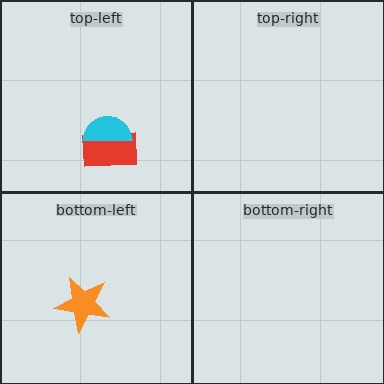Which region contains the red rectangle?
The top-left region.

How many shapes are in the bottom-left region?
1.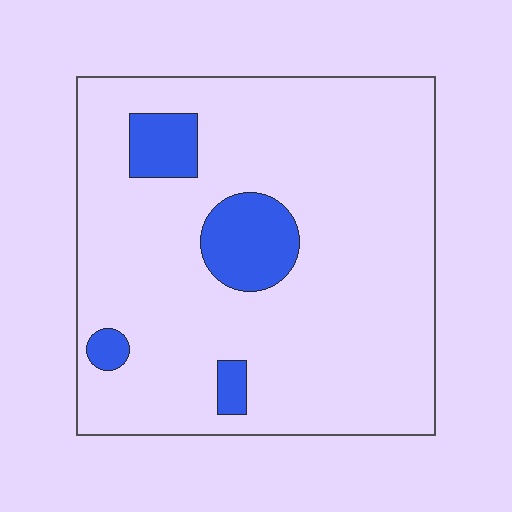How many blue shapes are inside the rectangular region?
4.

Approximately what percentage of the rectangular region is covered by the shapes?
Approximately 10%.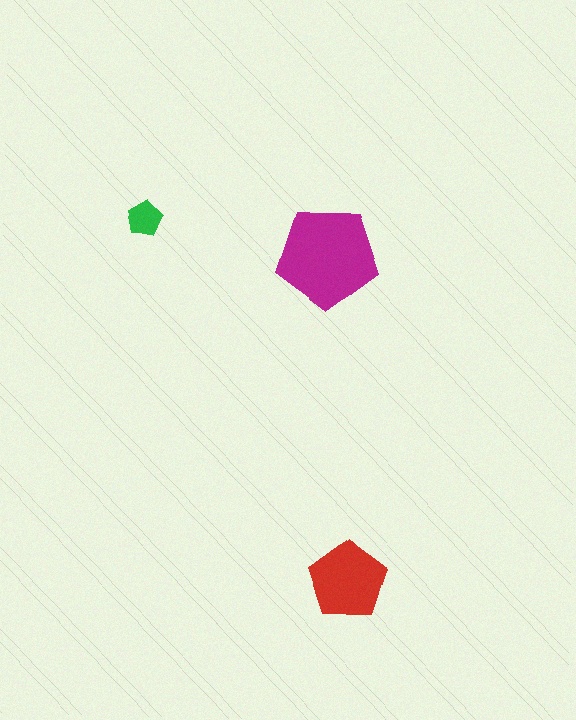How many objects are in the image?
There are 3 objects in the image.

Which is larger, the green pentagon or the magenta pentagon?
The magenta one.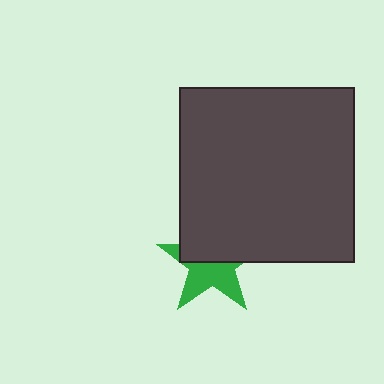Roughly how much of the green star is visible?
About half of it is visible (roughly 49%).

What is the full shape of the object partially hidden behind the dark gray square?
The partially hidden object is a green star.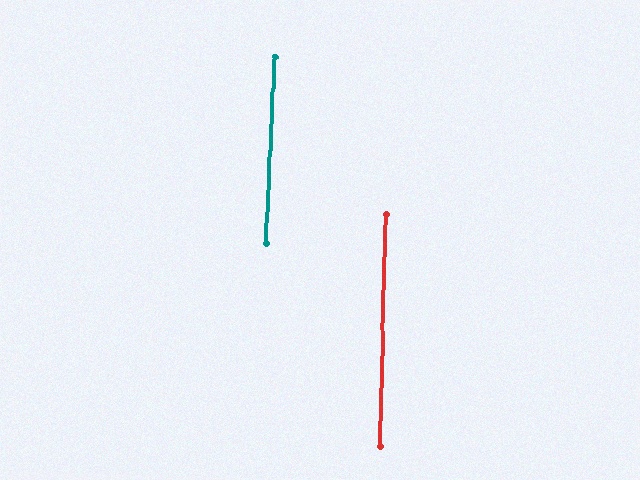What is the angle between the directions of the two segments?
Approximately 1 degree.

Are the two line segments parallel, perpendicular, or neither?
Parallel — their directions differ by only 1.1°.